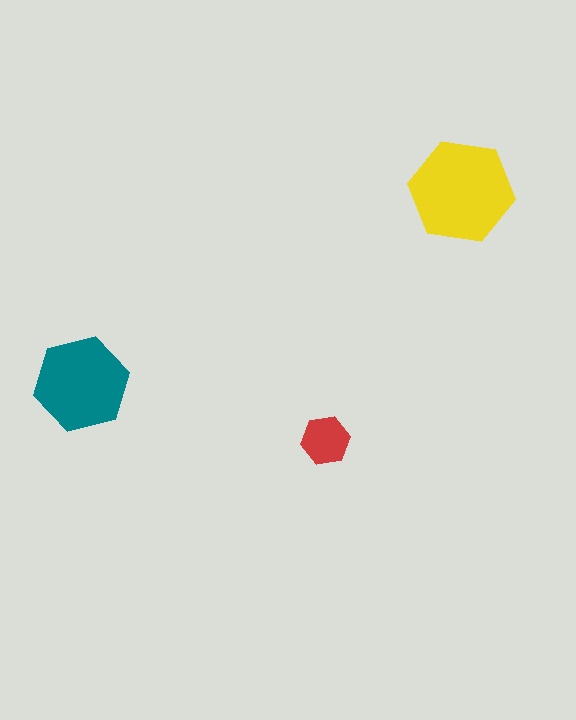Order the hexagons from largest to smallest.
the yellow one, the teal one, the red one.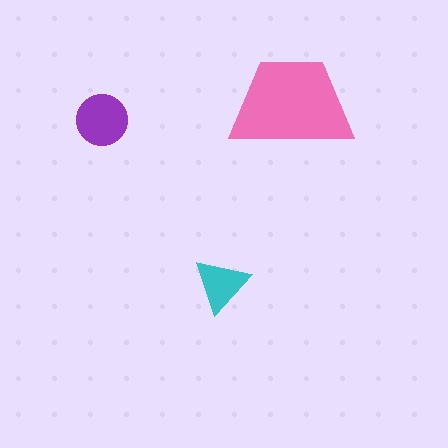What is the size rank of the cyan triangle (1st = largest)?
3rd.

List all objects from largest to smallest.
The pink trapezoid, the purple circle, the cyan triangle.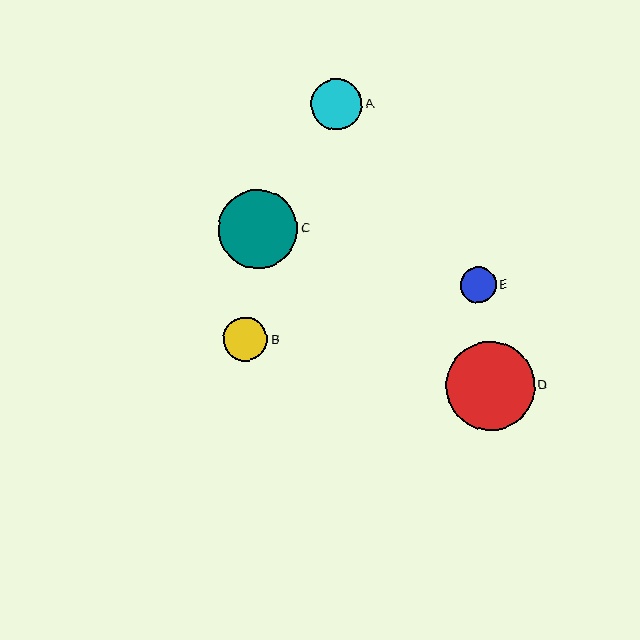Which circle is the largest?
Circle D is the largest with a size of approximately 88 pixels.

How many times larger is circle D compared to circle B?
Circle D is approximately 2.0 times the size of circle B.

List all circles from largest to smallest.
From largest to smallest: D, C, A, B, E.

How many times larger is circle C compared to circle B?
Circle C is approximately 1.8 times the size of circle B.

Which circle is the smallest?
Circle E is the smallest with a size of approximately 36 pixels.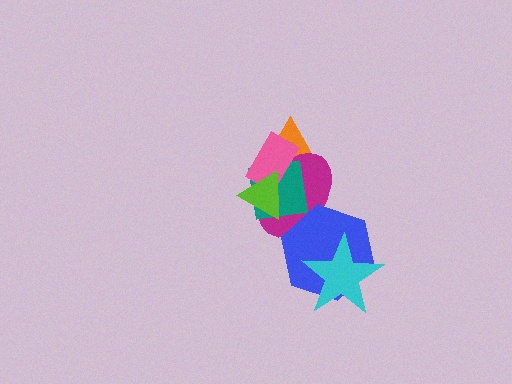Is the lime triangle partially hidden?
No, no other shape covers it.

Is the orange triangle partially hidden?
Yes, it is partially covered by another shape.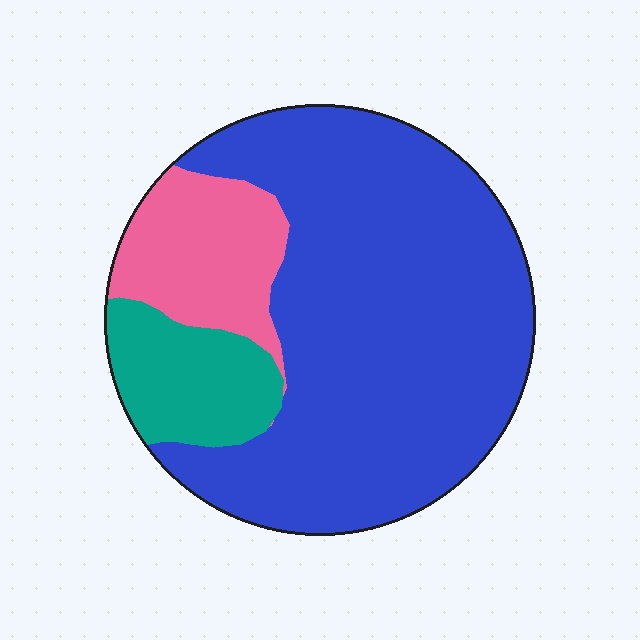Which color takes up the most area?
Blue, at roughly 70%.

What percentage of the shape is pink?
Pink covers 16% of the shape.